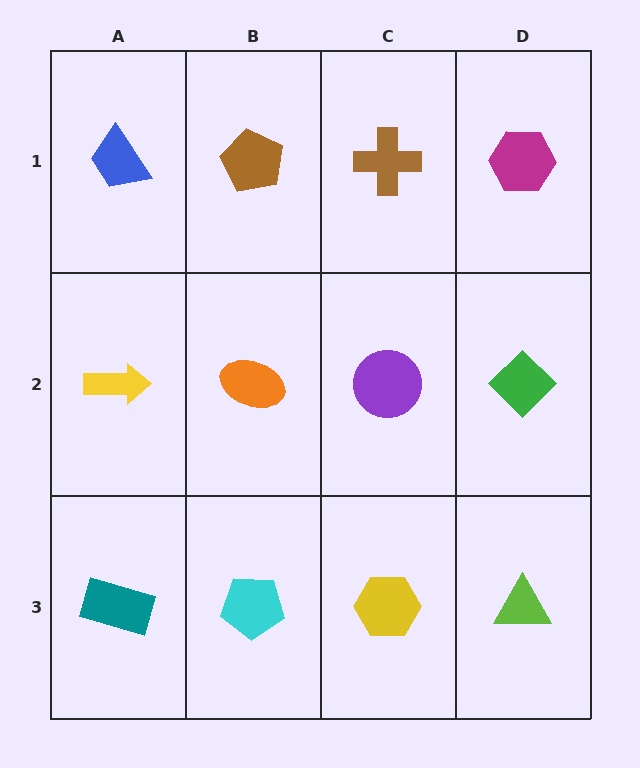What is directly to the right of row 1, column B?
A brown cross.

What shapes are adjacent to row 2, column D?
A magenta hexagon (row 1, column D), a lime triangle (row 3, column D), a purple circle (row 2, column C).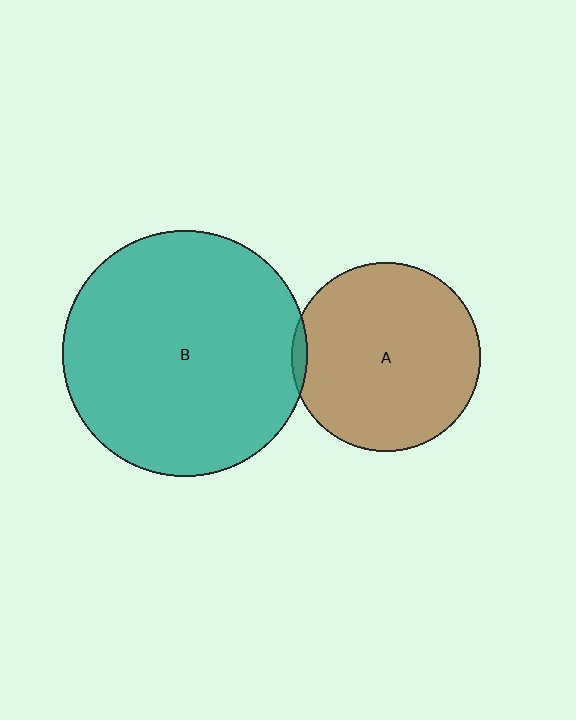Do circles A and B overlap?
Yes.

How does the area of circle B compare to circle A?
Approximately 1.7 times.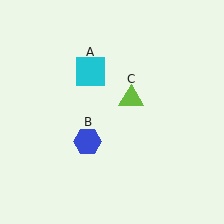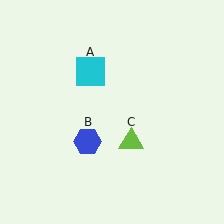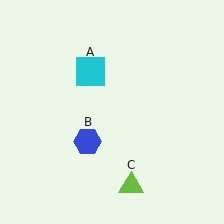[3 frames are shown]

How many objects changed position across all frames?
1 object changed position: lime triangle (object C).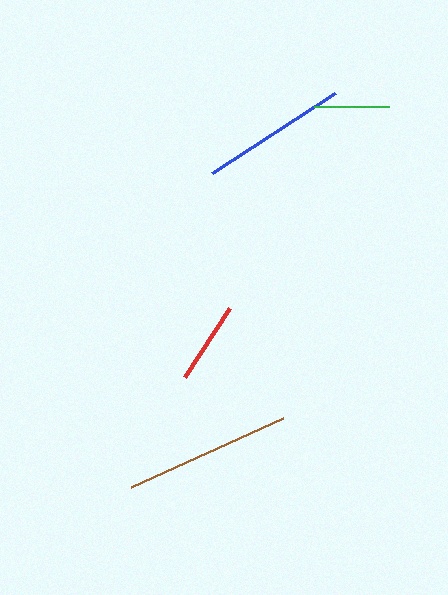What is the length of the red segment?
The red segment is approximately 83 pixels long.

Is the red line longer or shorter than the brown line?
The brown line is longer than the red line.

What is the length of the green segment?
The green segment is approximately 75 pixels long.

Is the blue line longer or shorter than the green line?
The blue line is longer than the green line.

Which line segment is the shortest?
The green line is the shortest at approximately 75 pixels.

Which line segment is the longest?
The brown line is the longest at approximately 167 pixels.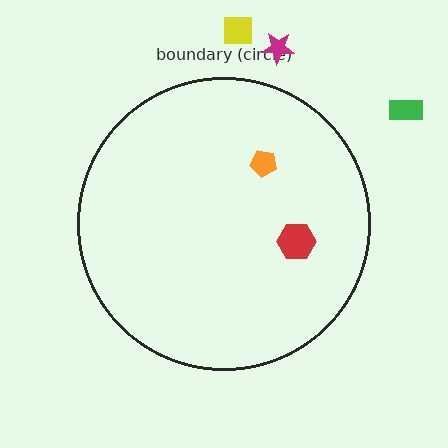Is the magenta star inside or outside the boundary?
Outside.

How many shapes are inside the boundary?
2 inside, 3 outside.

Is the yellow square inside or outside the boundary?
Outside.